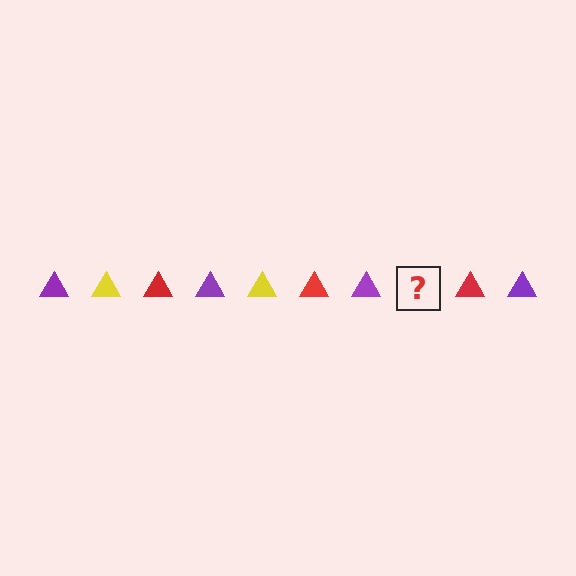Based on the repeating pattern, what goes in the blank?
The blank should be a yellow triangle.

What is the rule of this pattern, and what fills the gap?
The rule is that the pattern cycles through purple, yellow, red triangles. The gap should be filled with a yellow triangle.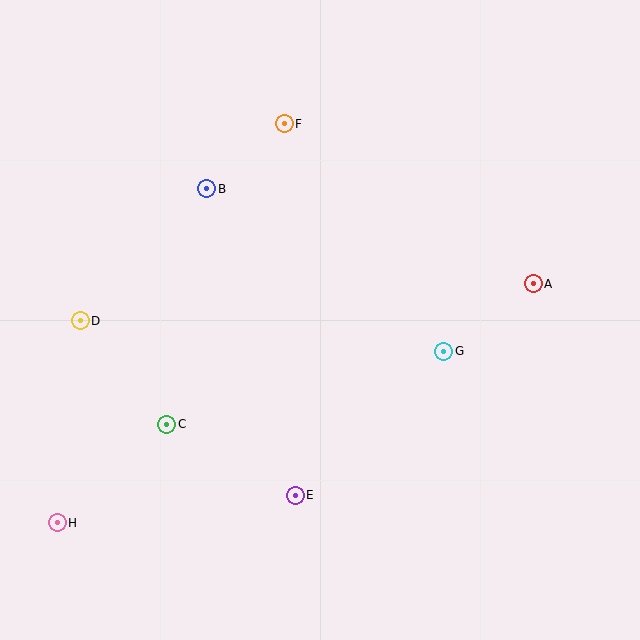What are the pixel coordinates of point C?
Point C is at (167, 424).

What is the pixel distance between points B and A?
The distance between B and A is 340 pixels.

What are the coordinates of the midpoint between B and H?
The midpoint between B and H is at (132, 356).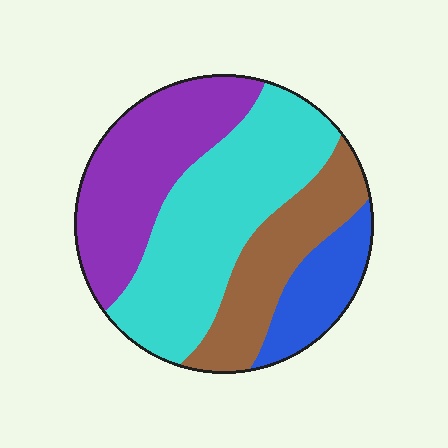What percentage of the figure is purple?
Purple covers about 30% of the figure.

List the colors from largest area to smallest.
From largest to smallest: cyan, purple, brown, blue.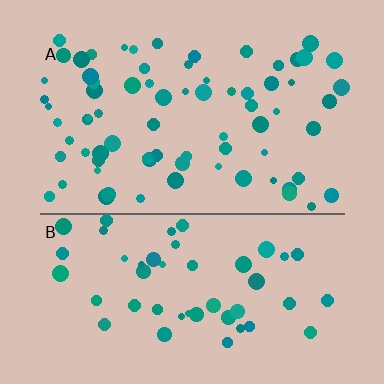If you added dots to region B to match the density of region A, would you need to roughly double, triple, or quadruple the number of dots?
Approximately double.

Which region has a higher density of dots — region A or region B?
A (the top).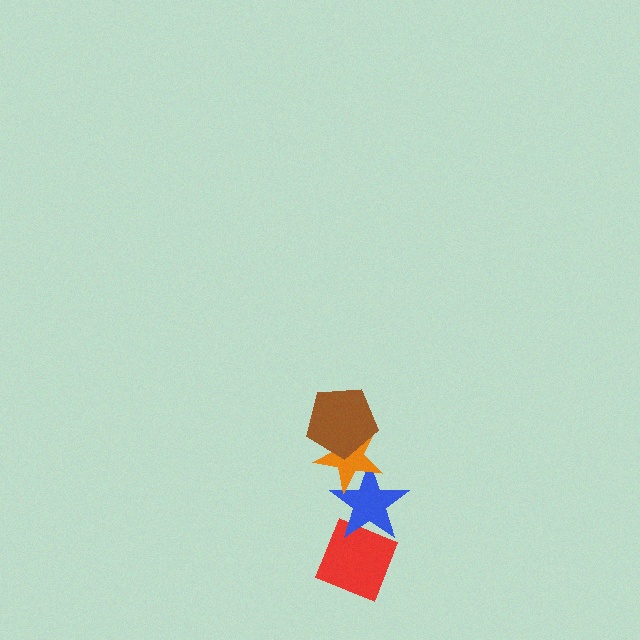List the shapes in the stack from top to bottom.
From top to bottom: the brown pentagon, the orange star, the blue star, the red diamond.